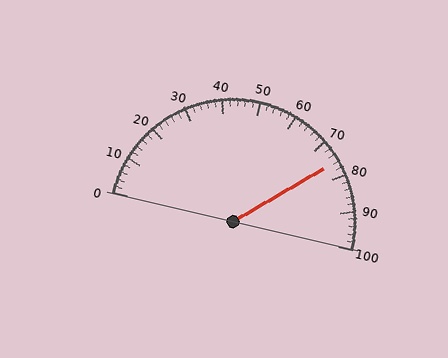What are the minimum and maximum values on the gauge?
The gauge ranges from 0 to 100.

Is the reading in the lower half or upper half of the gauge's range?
The reading is in the upper half of the range (0 to 100).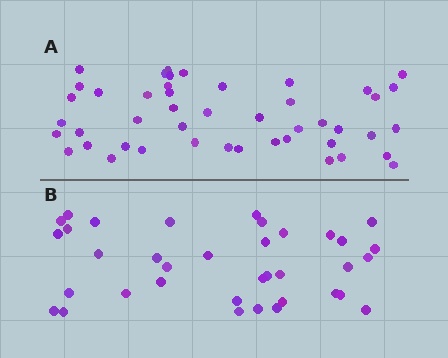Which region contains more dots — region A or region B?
Region A (the top region) has more dots.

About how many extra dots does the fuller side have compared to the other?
Region A has roughly 10 or so more dots than region B.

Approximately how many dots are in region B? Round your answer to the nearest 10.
About 40 dots. (The exact count is 36, which rounds to 40.)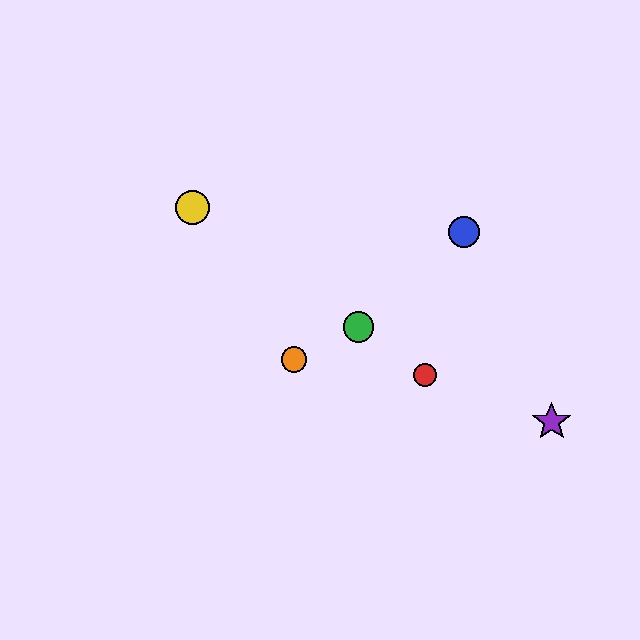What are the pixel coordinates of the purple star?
The purple star is at (552, 422).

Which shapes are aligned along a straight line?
The red circle, the green circle, the yellow circle are aligned along a straight line.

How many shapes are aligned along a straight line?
3 shapes (the red circle, the green circle, the yellow circle) are aligned along a straight line.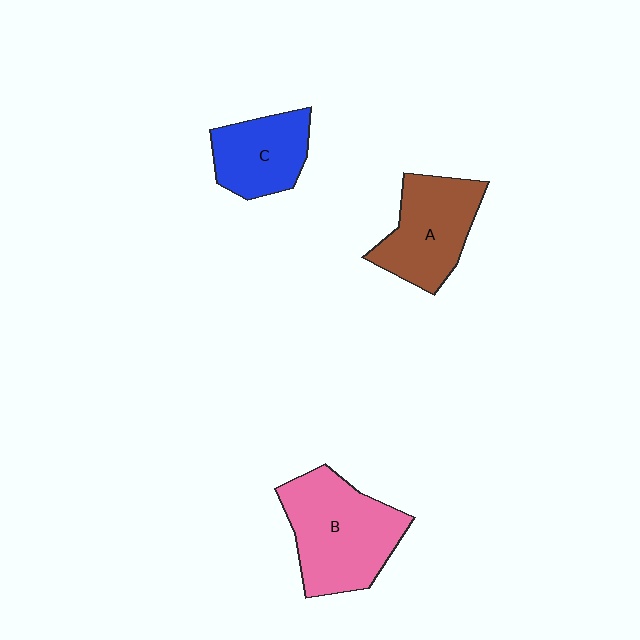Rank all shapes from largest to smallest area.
From largest to smallest: B (pink), A (brown), C (blue).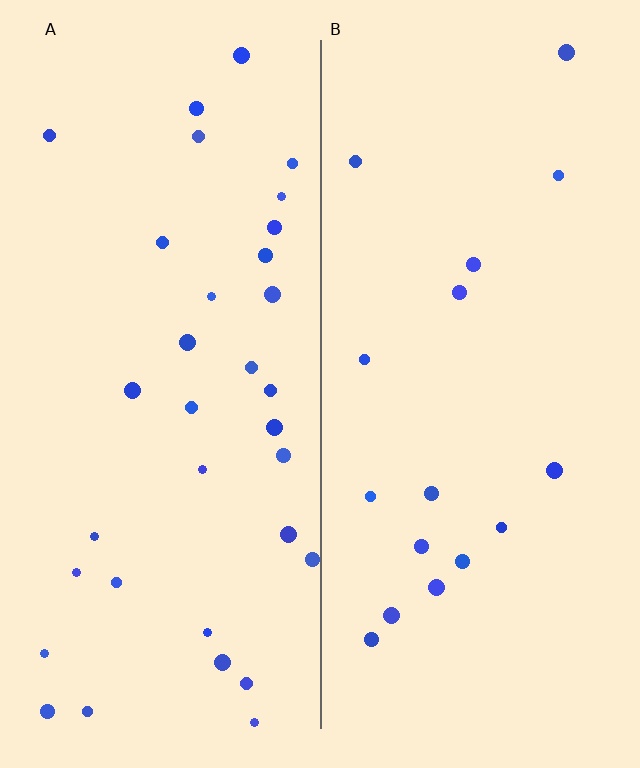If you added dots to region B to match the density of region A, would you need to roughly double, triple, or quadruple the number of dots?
Approximately double.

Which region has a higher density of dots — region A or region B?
A (the left).